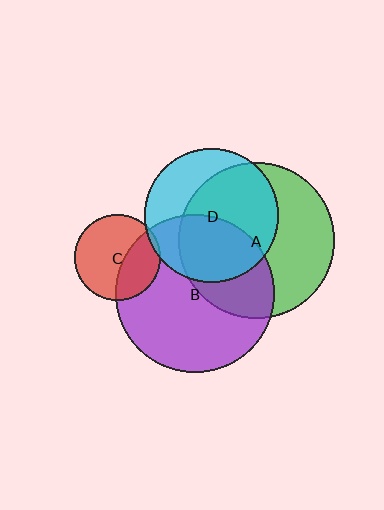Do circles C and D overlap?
Yes.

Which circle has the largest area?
Circle B (purple).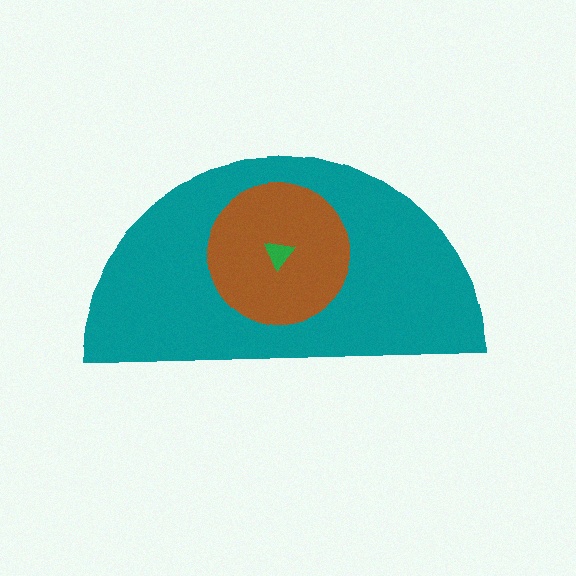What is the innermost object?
The green triangle.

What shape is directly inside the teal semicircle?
The brown circle.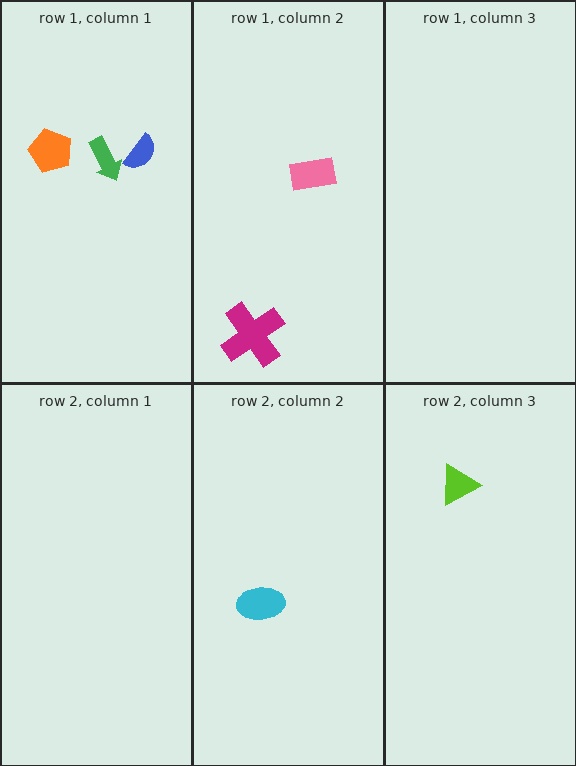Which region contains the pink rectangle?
The row 1, column 2 region.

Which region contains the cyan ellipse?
The row 2, column 2 region.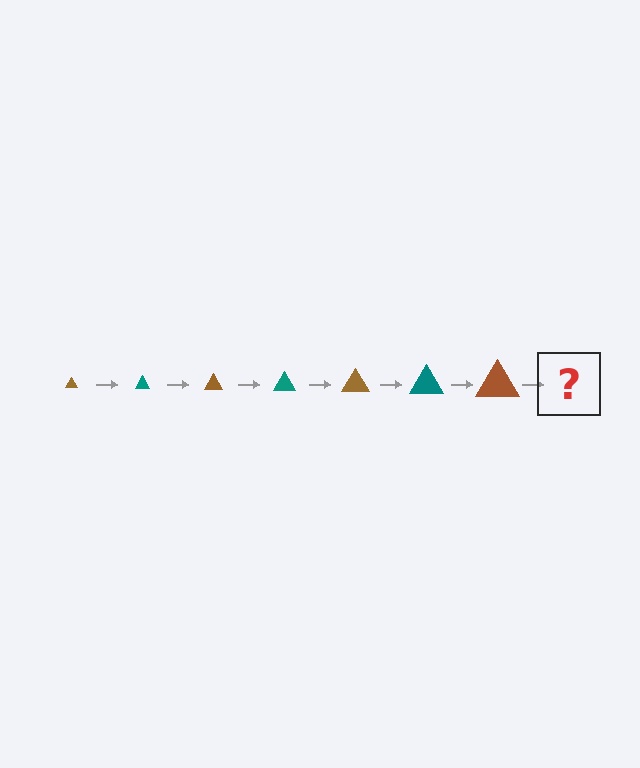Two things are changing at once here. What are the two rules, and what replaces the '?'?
The two rules are that the triangle grows larger each step and the color cycles through brown and teal. The '?' should be a teal triangle, larger than the previous one.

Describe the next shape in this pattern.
It should be a teal triangle, larger than the previous one.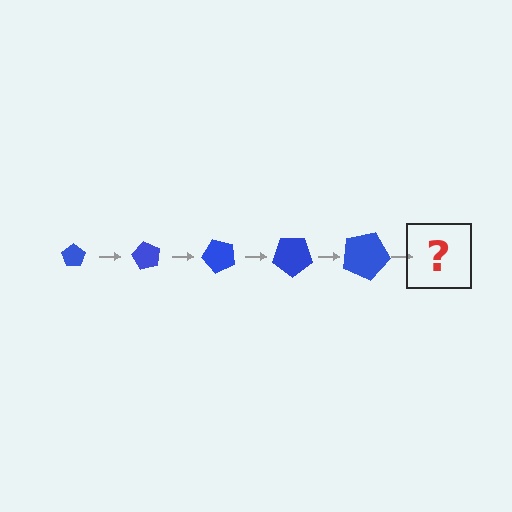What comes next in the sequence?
The next element should be a pentagon, larger than the previous one and rotated 300 degrees from the start.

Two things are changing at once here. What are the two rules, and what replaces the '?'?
The two rules are that the pentagon grows larger each step and it rotates 60 degrees each step. The '?' should be a pentagon, larger than the previous one and rotated 300 degrees from the start.